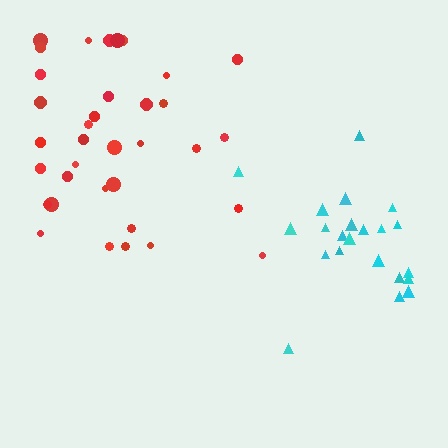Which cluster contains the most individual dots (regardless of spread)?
Red (35).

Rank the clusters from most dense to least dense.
cyan, red.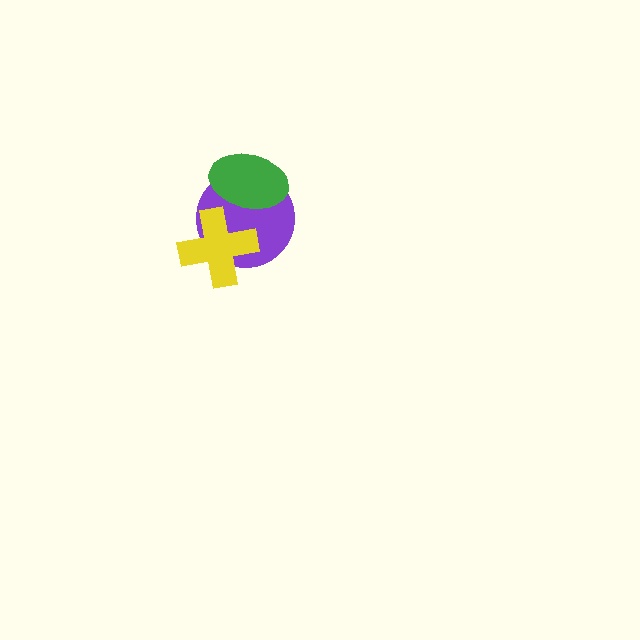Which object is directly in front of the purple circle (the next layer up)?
The yellow cross is directly in front of the purple circle.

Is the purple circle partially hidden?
Yes, it is partially covered by another shape.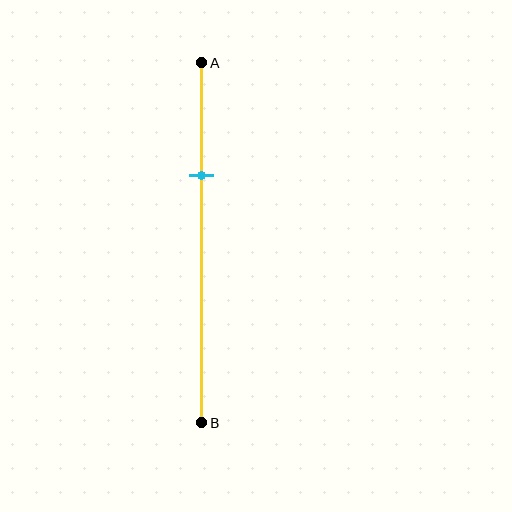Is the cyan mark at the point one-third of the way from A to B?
Yes, the mark is approximately at the one-third point.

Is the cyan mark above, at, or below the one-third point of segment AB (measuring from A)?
The cyan mark is approximately at the one-third point of segment AB.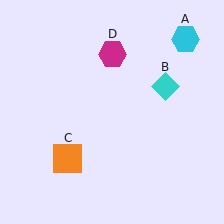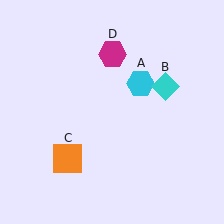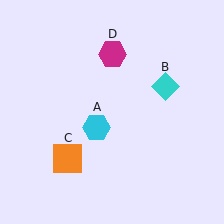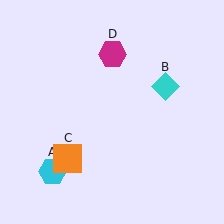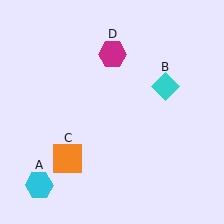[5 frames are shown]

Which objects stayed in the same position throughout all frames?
Cyan diamond (object B) and orange square (object C) and magenta hexagon (object D) remained stationary.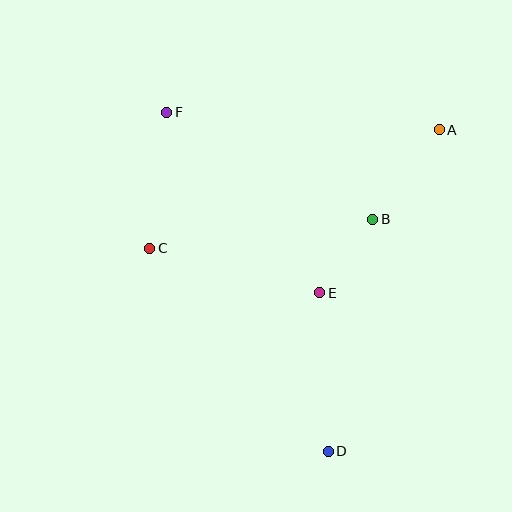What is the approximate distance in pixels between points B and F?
The distance between B and F is approximately 232 pixels.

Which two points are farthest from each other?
Points D and F are farthest from each other.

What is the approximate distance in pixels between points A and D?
The distance between A and D is approximately 340 pixels.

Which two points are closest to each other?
Points B and E are closest to each other.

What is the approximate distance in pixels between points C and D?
The distance between C and D is approximately 270 pixels.